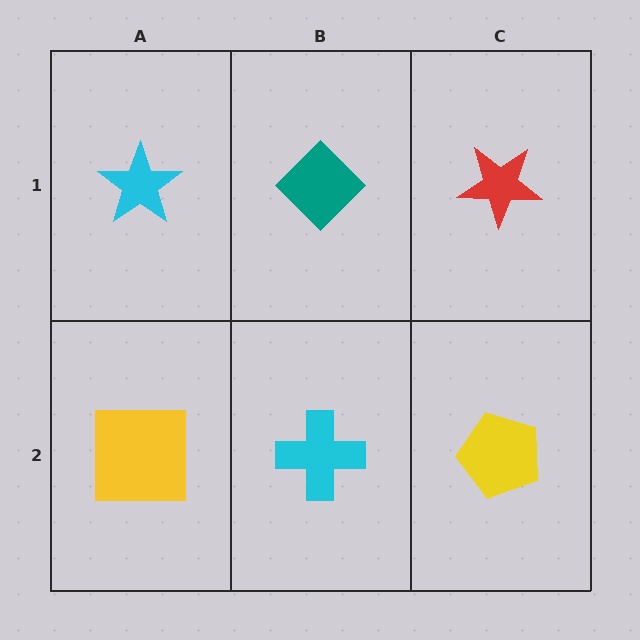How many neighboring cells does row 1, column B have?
3.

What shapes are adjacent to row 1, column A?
A yellow square (row 2, column A), a teal diamond (row 1, column B).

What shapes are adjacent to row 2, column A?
A cyan star (row 1, column A), a cyan cross (row 2, column B).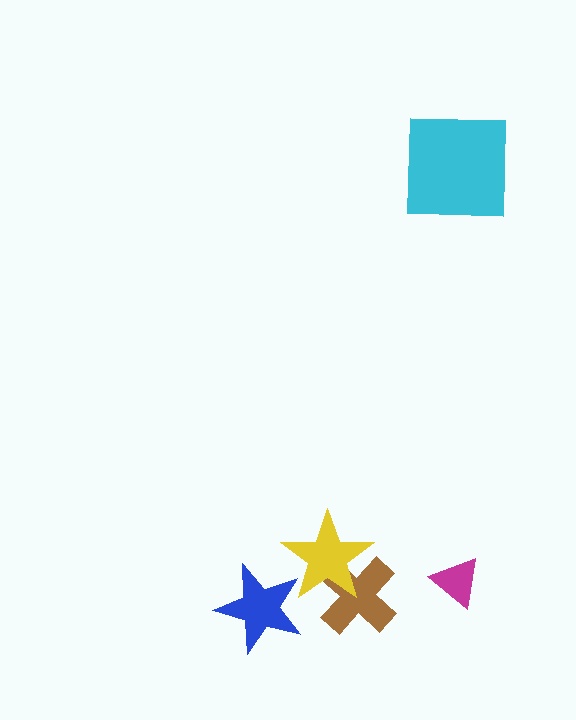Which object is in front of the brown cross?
The yellow star is in front of the brown cross.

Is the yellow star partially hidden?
Yes, it is partially covered by another shape.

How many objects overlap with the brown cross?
1 object overlaps with the brown cross.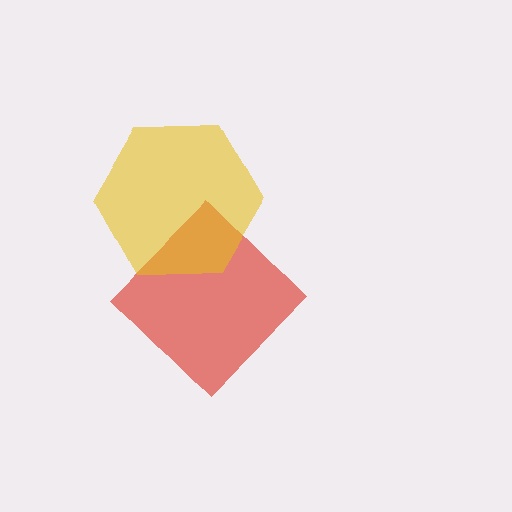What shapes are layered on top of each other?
The layered shapes are: a red diamond, a yellow hexagon.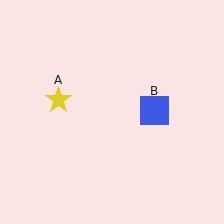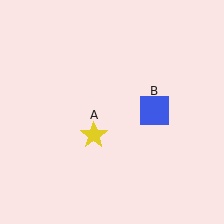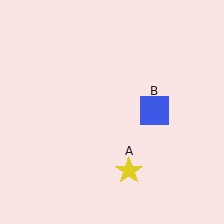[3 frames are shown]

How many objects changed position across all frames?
1 object changed position: yellow star (object A).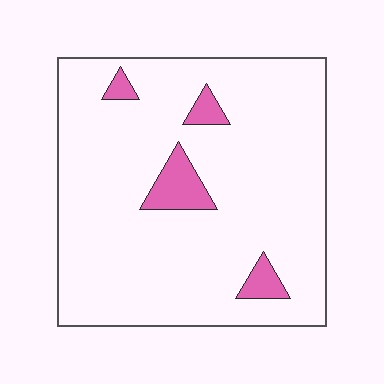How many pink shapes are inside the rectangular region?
4.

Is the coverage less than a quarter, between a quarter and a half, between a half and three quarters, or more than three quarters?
Less than a quarter.